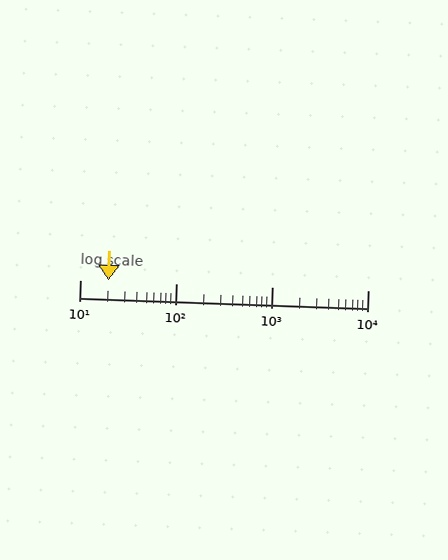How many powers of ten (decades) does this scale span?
The scale spans 3 decades, from 10 to 10000.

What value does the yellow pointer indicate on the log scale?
The pointer indicates approximately 20.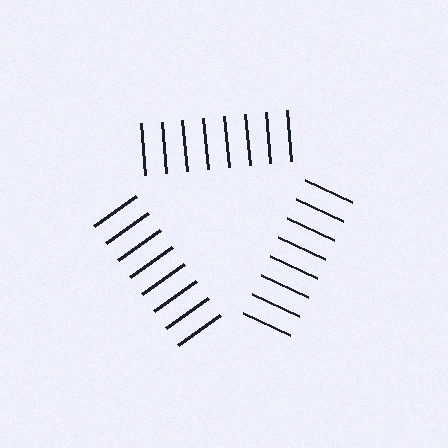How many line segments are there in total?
24 — 8 along each of the 3 edges.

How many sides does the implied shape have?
3 sides — the line-ends trace a triangle.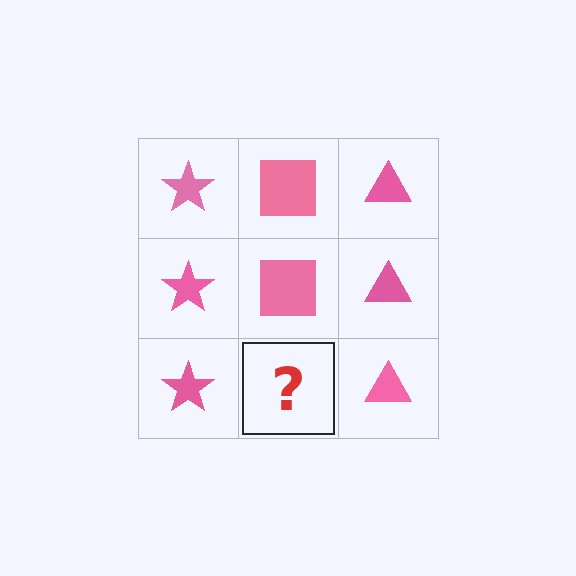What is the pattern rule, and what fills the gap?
The rule is that each column has a consistent shape. The gap should be filled with a pink square.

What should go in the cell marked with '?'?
The missing cell should contain a pink square.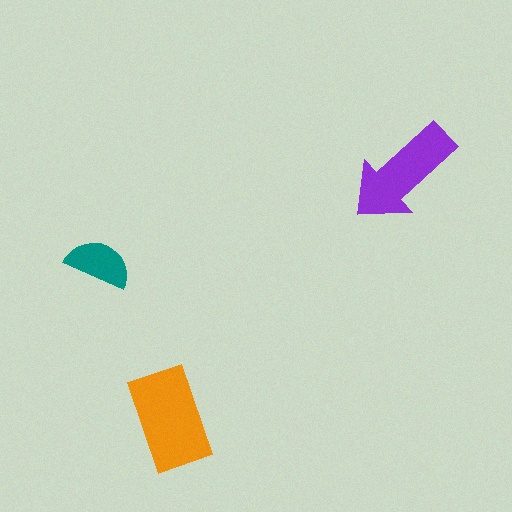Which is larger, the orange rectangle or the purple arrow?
The orange rectangle.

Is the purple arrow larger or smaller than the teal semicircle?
Larger.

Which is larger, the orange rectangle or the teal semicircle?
The orange rectangle.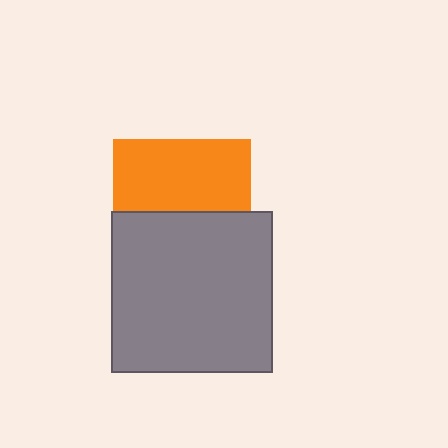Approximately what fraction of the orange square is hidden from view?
Roughly 48% of the orange square is hidden behind the gray square.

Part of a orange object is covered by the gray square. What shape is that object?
It is a square.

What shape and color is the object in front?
The object in front is a gray square.